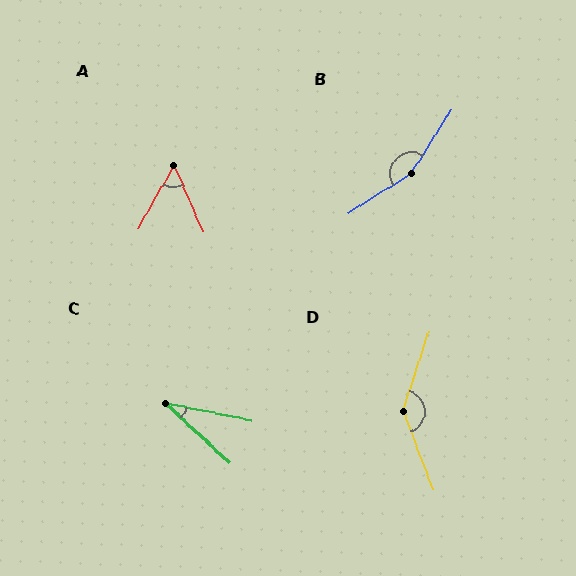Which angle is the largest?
B, at approximately 154 degrees.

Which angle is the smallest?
C, at approximately 31 degrees.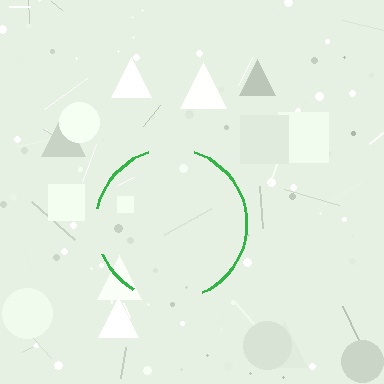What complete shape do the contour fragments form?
The contour fragments form a circle.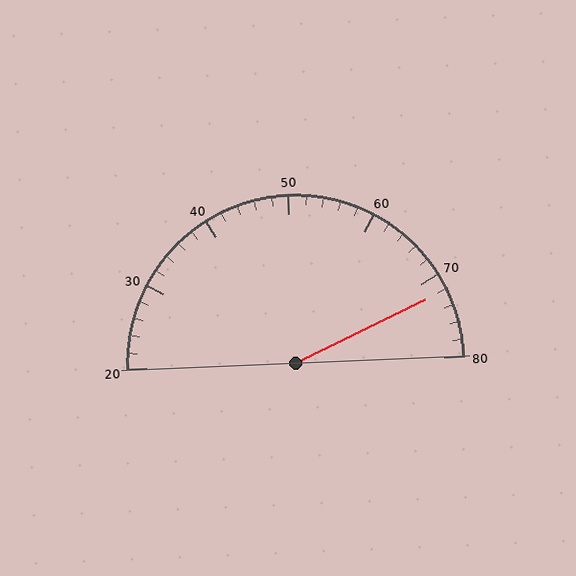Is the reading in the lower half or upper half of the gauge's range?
The reading is in the upper half of the range (20 to 80).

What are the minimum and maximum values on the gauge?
The gauge ranges from 20 to 80.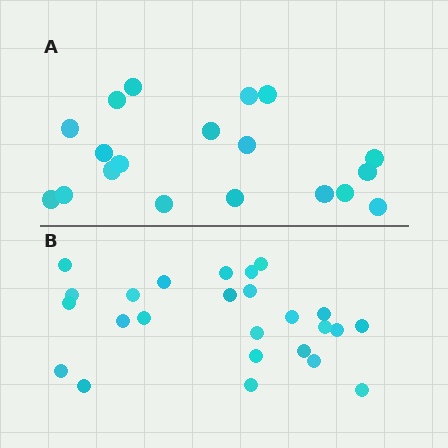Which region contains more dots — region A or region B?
Region B (the bottom region) has more dots.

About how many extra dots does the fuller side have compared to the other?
Region B has about 6 more dots than region A.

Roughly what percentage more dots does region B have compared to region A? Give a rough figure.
About 30% more.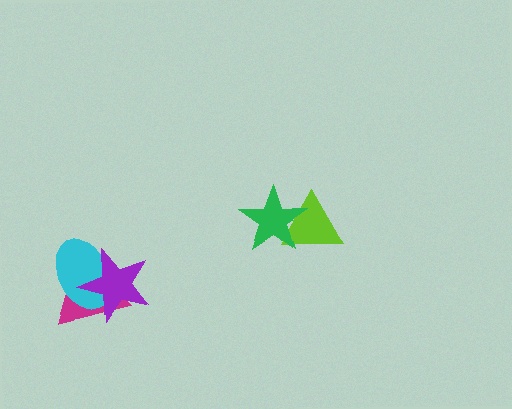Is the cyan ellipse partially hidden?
Yes, it is partially covered by another shape.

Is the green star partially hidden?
No, no other shape covers it.